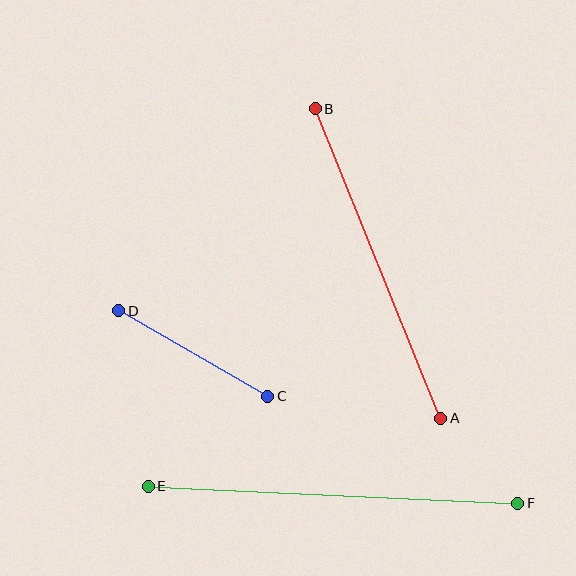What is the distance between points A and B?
The distance is approximately 334 pixels.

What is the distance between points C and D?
The distance is approximately 172 pixels.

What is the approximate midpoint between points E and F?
The midpoint is at approximately (333, 495) pixels.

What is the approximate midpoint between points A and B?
The midpoint is at approximately (378, 264) pixels.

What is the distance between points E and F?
The distance is approximately 370 pixels.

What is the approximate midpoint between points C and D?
The midpoint is at approximately (193, 354) pixels.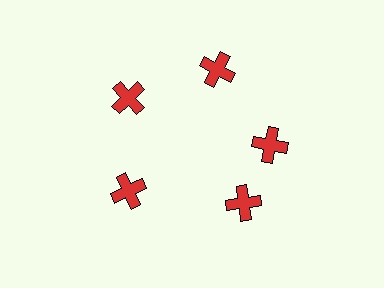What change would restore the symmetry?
The symmetry would be restored by rotating it back into even spacing with its neighbors so that all 5 crosses sit at equal angles and equal distance from the center.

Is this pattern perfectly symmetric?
No. The 5 red crosses are arranged in a ring, but one element near the 5 o'clock position is rotated out of alignment along the ring, breaking the 5-fold rotational symmetry.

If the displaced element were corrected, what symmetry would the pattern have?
It would have 5-fold rotational symmetry — the pattern would map onto itself every 72 degrees.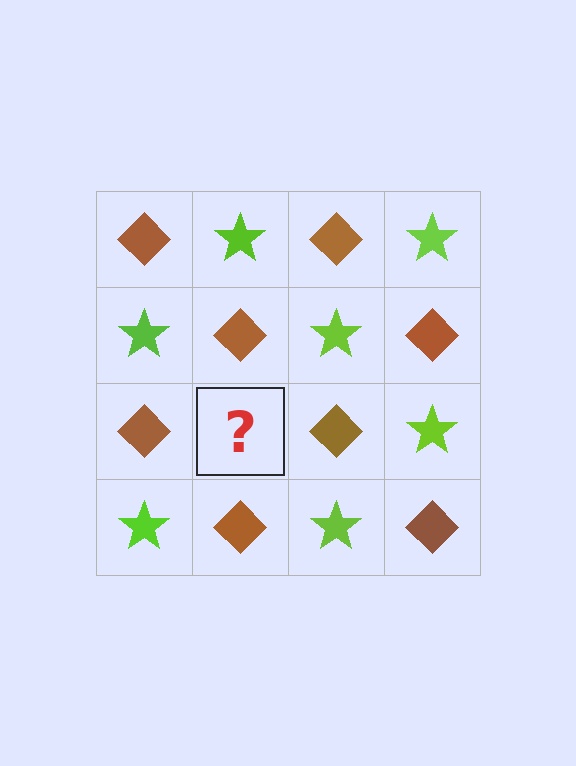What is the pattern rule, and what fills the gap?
The rule is that it alternates brown diamond and lime star in a checkerboard pattern. The gap should be filled with a lime star.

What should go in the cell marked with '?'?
The missing cell should contain a lime star.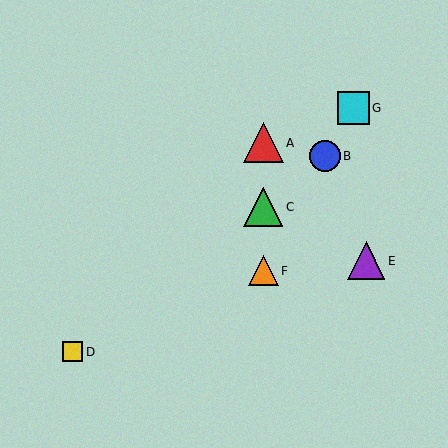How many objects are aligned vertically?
3 objects (A, C, F) are aligned vertically.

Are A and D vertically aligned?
No, A is at x≈264 and D is at x≈72.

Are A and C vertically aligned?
Yes, both are at x≈264.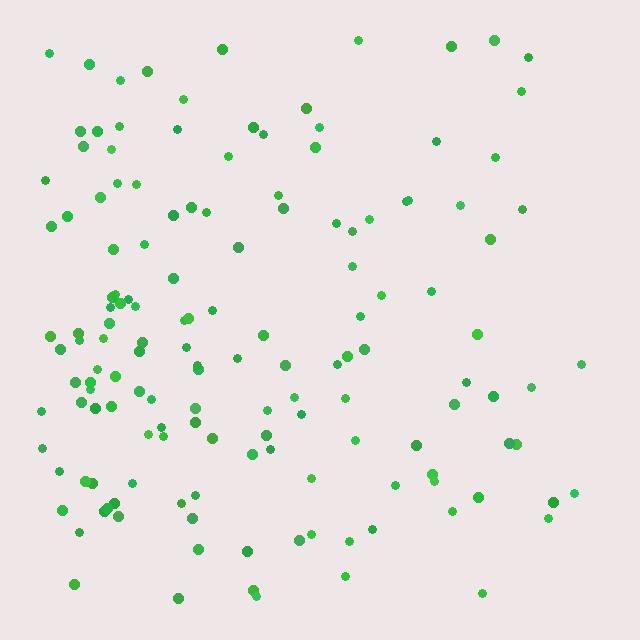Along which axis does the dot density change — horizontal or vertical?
Horizontal.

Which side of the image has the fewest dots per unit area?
The right.